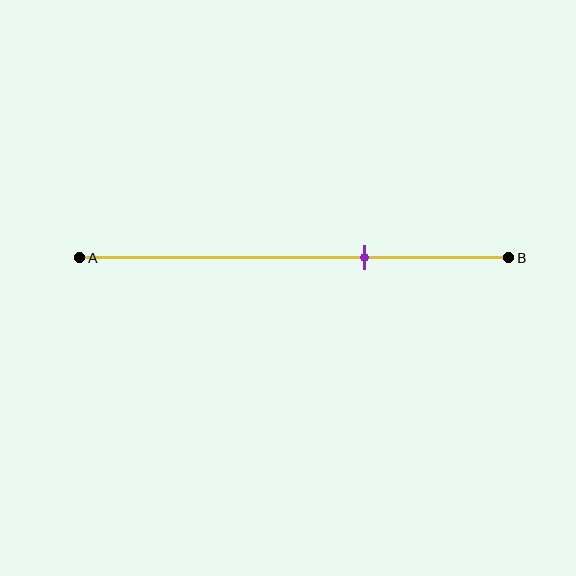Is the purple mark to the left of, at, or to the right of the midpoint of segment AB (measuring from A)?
The purple mark is to the right of the midpoint of segment AB.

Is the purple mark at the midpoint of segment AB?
No, the mark is at about 65% from A, not at the 50% midpoint.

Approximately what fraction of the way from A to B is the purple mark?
The purple mark is approximately 65% of the way from A to B.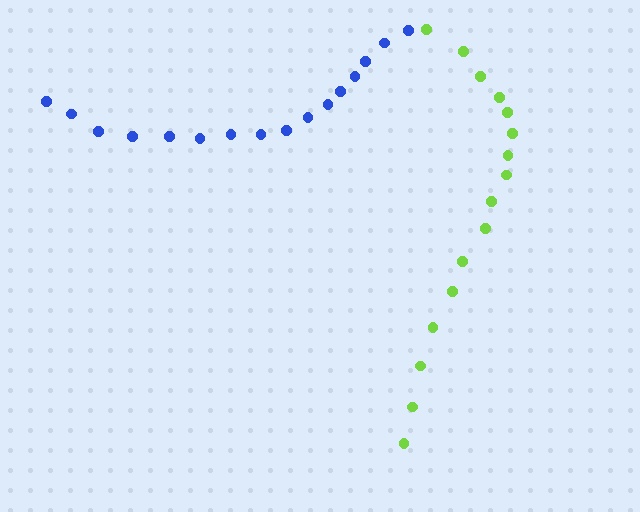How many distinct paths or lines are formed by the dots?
There are 2 distinct paths.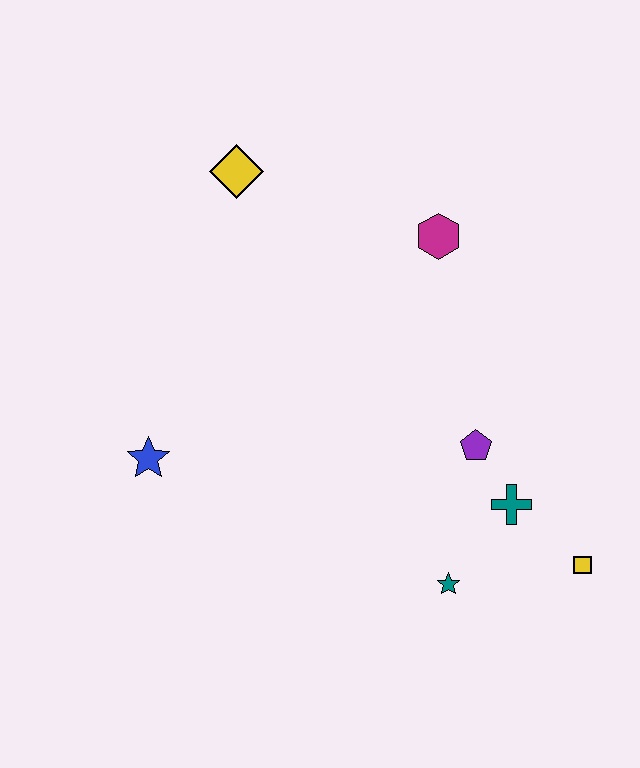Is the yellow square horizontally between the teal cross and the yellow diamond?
No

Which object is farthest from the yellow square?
The yellow diamond is farthest from the yellow square.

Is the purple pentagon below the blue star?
No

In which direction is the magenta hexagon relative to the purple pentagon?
The magenta hexagon is above the purple pentagon.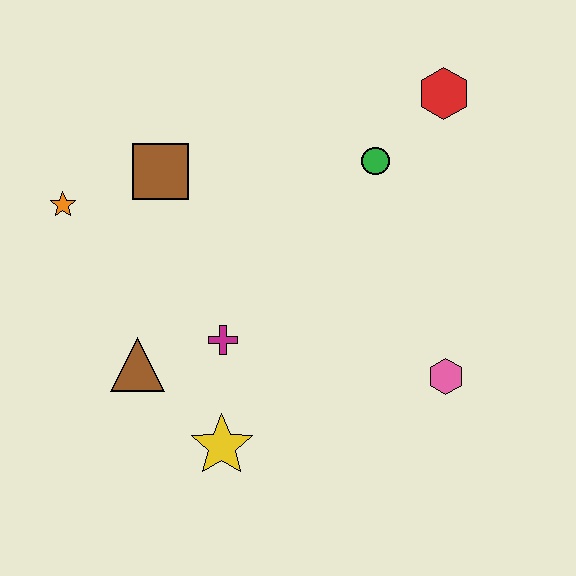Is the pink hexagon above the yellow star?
Yes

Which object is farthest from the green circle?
The yellow star is farthest from the green circle.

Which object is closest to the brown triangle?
The magenta cross is closest to the brown triangle.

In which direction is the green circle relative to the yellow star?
The green circle is above the yellow star.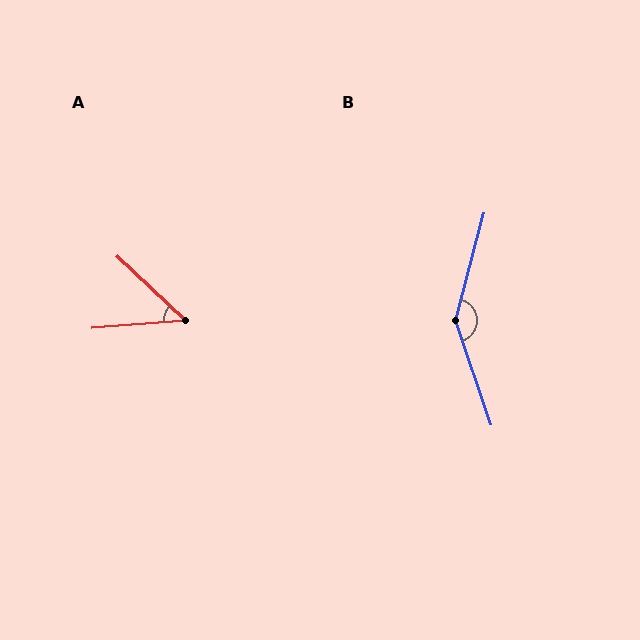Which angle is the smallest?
A, at approximately 48 degrees.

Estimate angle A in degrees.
Approximately 48 degrees.